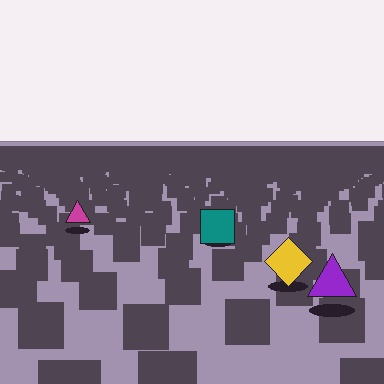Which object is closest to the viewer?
The purple triangle is closest. The texture marks near it are larger and more spread out.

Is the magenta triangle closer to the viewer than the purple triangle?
No. The purple triangle is closer — you can tell from the texture gradient: the ground texture is coarser near it.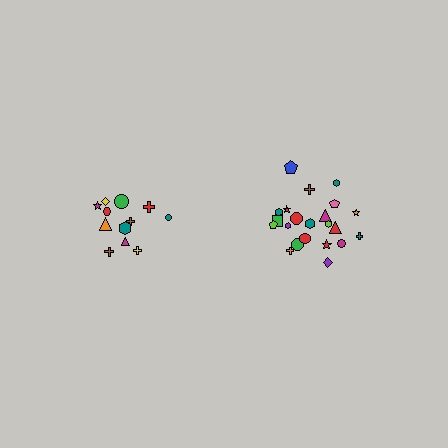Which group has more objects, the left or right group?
The right group.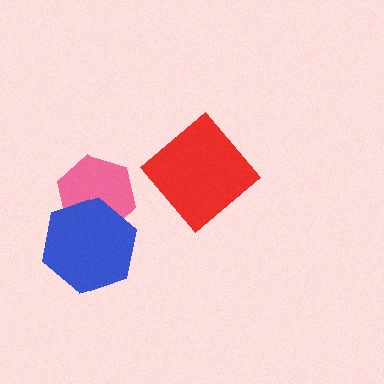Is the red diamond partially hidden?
No, no other shape covers it.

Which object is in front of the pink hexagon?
The blue hexagon is in front of the pink hexagon.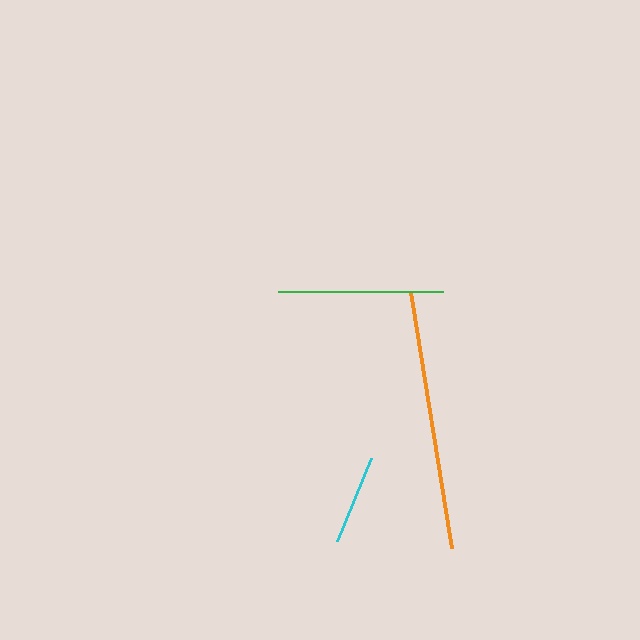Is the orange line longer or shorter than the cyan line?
The orange line is longer than the cyan line.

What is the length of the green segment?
The green segment is approximately 165 pixels long.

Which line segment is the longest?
The orange line is the longest at approximately 259 pixels.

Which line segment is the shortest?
The cyan line is the shortest at approximately 89 pixels.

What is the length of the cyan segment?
The cyan segment is approximately 89 pixels long.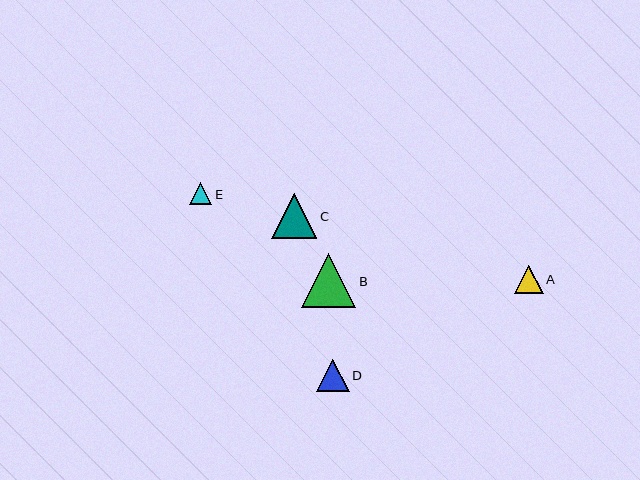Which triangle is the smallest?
Triangle E is the smallest with a size of approximately 22 pixels.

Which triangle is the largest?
Triangle B is the largest with a size of approximately 55 pixels.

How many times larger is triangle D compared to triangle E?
Triangle D is approximately 1.5 times the size of triangle E.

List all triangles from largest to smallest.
From largest to smallest: B, C, D, A, E.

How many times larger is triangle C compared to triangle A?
Triangle C is approximately 1.6 times the size of triangle A.